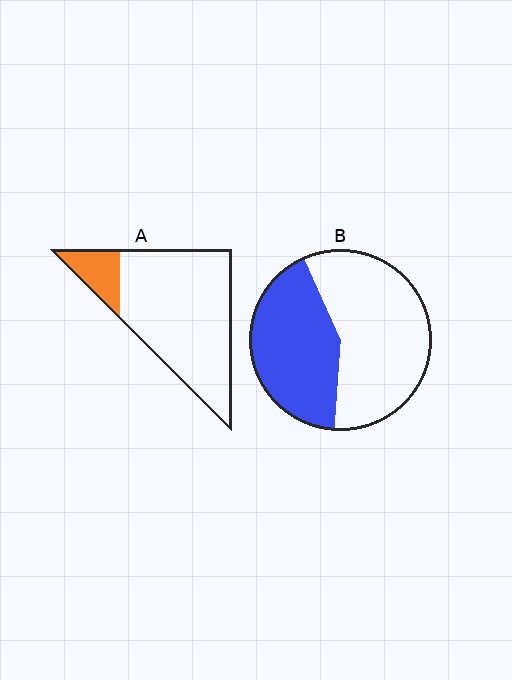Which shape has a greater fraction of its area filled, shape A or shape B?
Shape B.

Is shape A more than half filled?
No.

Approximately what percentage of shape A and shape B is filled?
A is approximately 15% and B is approximately 40%.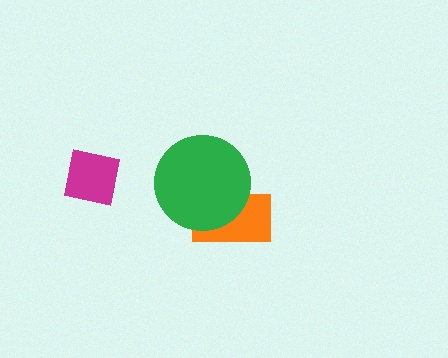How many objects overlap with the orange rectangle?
1 object overlaps with the orange rectangle.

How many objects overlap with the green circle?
1 object overlaps with the green circle.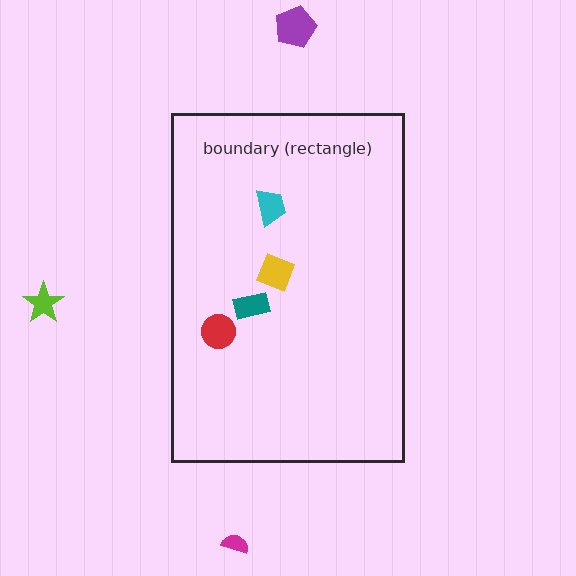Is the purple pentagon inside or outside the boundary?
Outside.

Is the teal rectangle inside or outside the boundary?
Inside.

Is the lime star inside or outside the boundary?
Outside.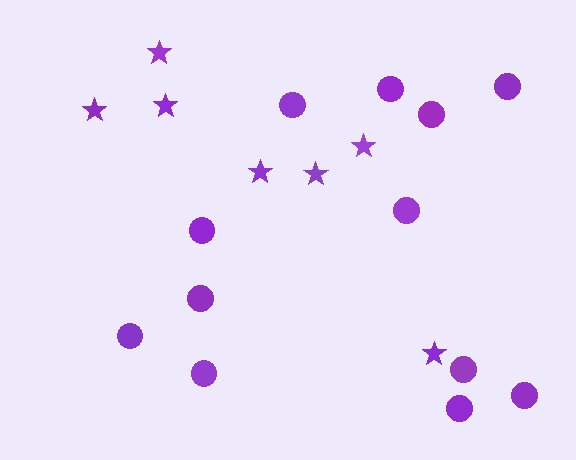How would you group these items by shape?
There are 2 groups: one group of stars (7) and one group of circles (12).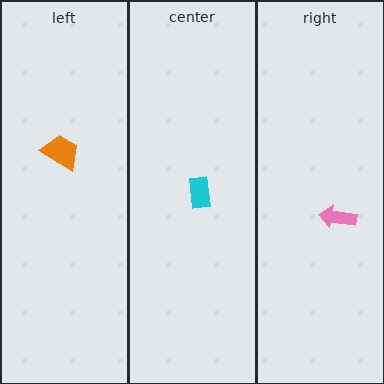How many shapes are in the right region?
1.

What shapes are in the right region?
The pink arrow.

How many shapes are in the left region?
1.